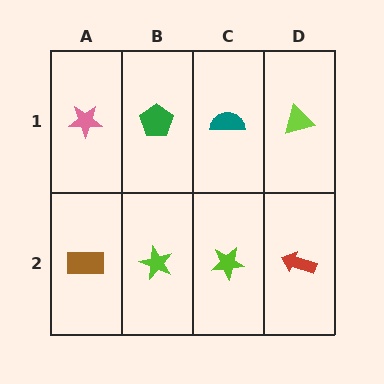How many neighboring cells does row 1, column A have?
2.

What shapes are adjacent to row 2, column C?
A teal semicircle (row 1, column C), a lime star (row 2, column B), a red arrow (row 2, column D).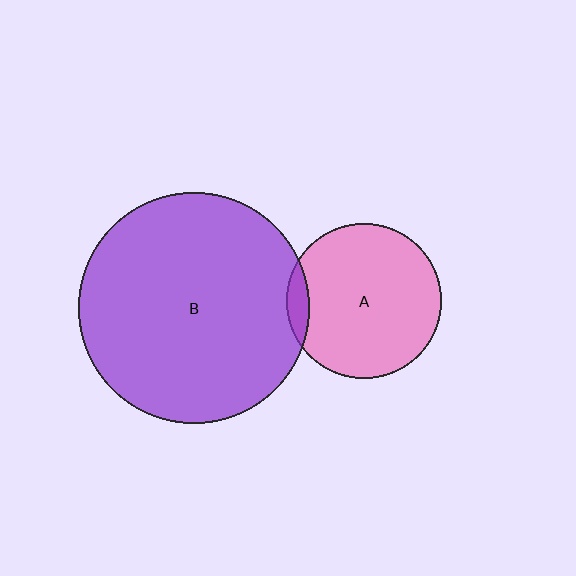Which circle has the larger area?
Circle B (purple).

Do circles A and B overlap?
Yes.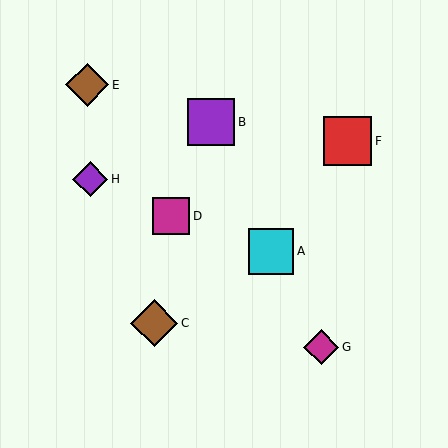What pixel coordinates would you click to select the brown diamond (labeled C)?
Click at (154, 323) to select the brown diamond C.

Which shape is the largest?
The red square (labeled F) is the largest.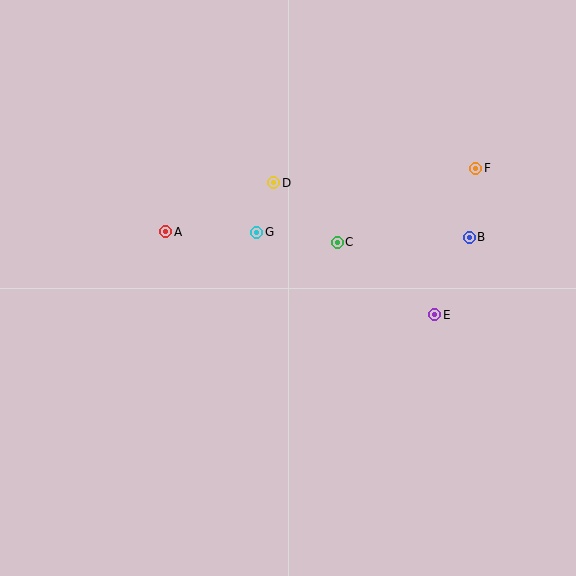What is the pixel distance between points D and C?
The distance between D and C is 87 pixels.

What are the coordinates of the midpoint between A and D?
The midpoint between A and D is at (220, 207).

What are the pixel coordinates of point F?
Point F is at (476, 168).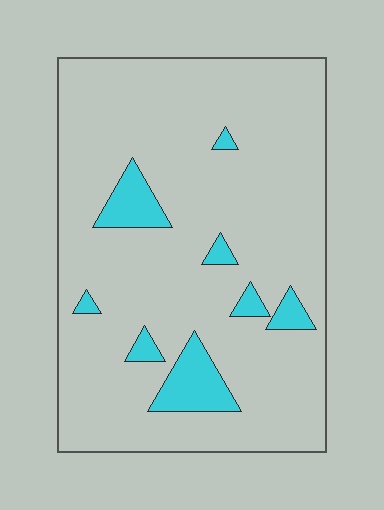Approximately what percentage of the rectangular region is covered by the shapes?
Approximately 10%.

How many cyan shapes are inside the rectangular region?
8.